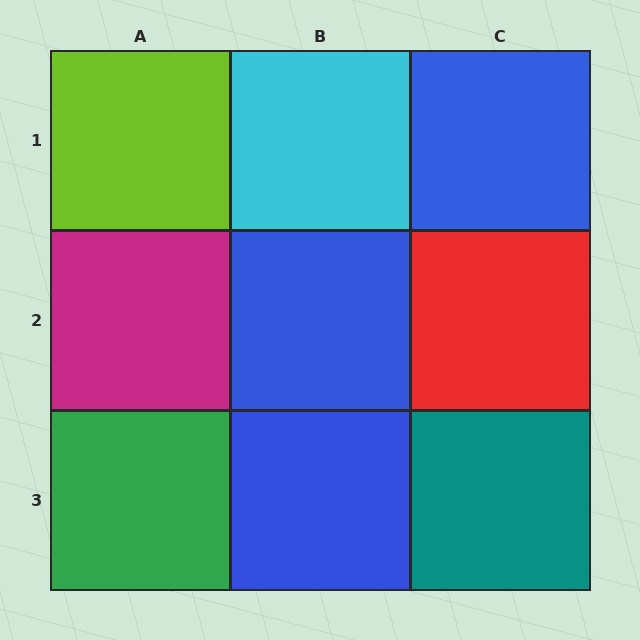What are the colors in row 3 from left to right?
Green, blue, teal.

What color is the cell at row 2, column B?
Blue.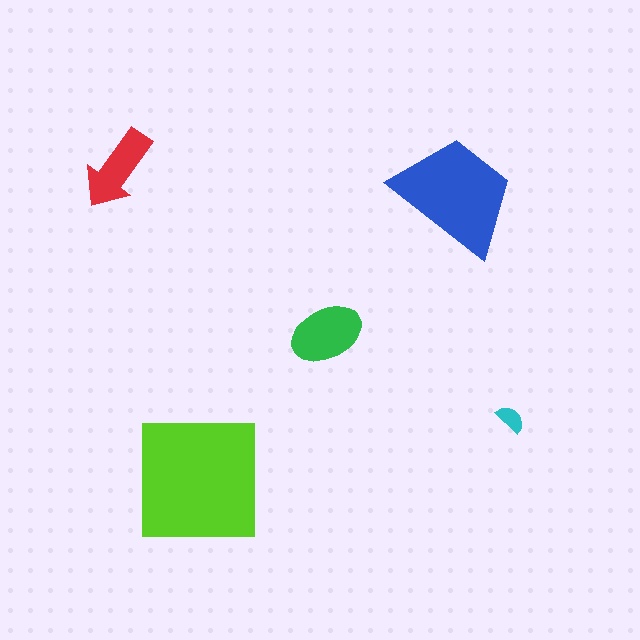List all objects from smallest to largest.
The cyan semicircle, the red arrow, the green ellipse, the blue trapezoid, the lime square.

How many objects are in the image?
There are 5 objects in the image.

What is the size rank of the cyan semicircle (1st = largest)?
5th.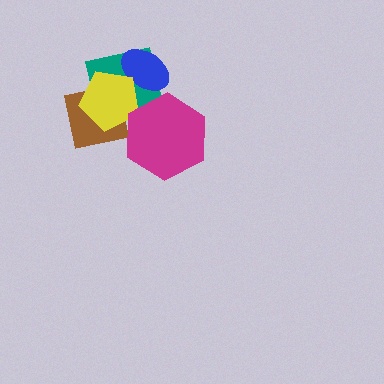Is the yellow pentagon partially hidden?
Yes, it is partially covered by another shape.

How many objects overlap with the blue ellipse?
2 objects overlap with the blue ellipse.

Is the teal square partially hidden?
Yes, it is partially covered by another shape.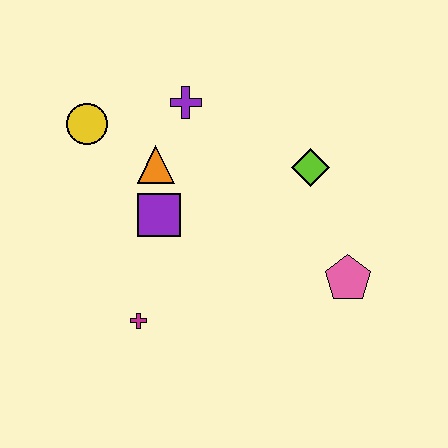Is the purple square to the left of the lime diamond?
Yes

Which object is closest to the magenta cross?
The purple square is closest to the magenta cross.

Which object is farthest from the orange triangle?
The pink pentagon is farthest from the orange triangle.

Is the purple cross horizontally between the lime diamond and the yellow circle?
Yes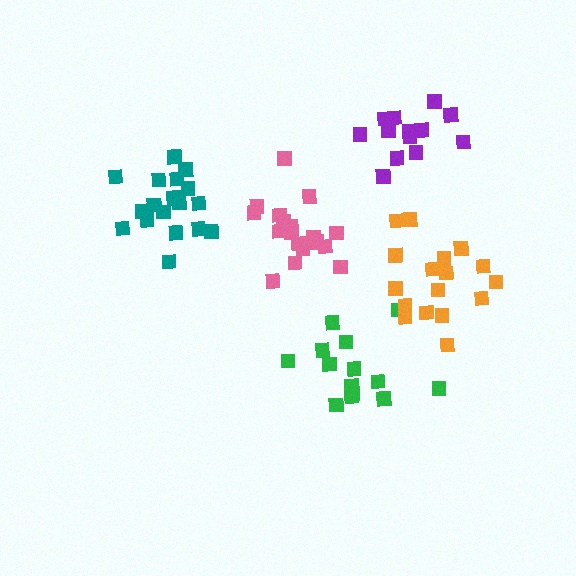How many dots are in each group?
Group 1: 20 dots, Group 2: 14 dots, Group 3: 17 dots, Group 4: 18 dots, Group 5: 14 dots (83 total).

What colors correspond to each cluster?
The clusters are colored: pink, green, orange, teal, purple.